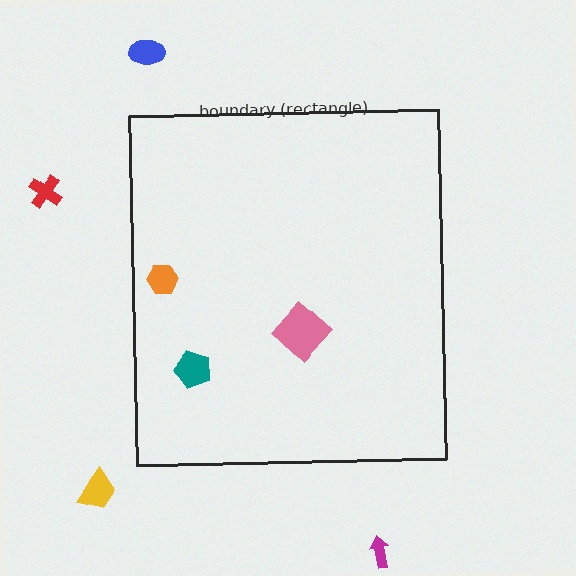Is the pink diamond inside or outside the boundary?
Inside.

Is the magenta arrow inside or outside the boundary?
Outside.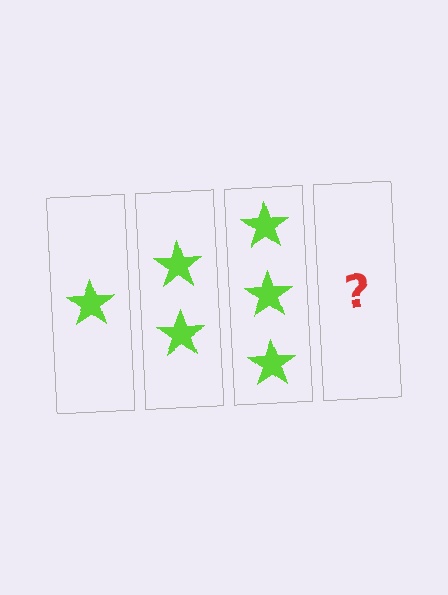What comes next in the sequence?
The next element should be 4 stars.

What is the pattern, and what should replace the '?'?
The pattern is that each step adds one more star. The '?' should be 4 stars.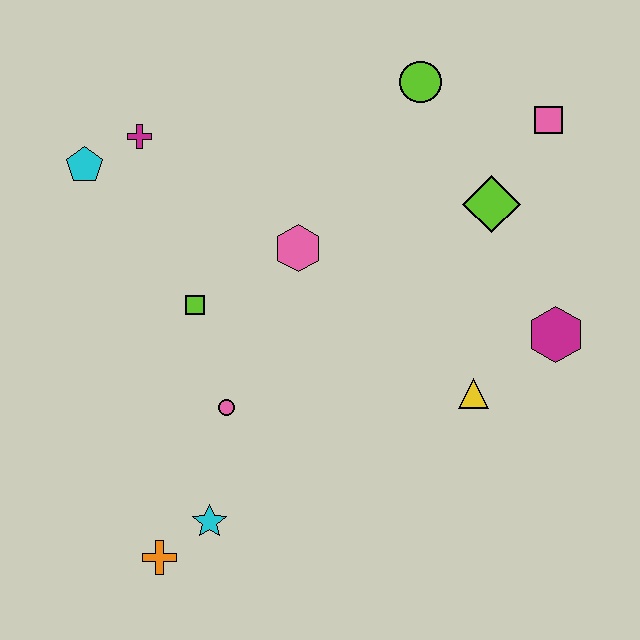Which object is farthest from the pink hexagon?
The orange cross is farthest from the pink hexagon.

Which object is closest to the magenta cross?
The cyan pentagon is closest to the magenta cross.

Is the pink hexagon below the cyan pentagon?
Yes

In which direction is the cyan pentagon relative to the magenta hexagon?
The cyan pentagon is to the left of the magenta hexagon.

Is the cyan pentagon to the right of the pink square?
No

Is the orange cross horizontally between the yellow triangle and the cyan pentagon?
Yes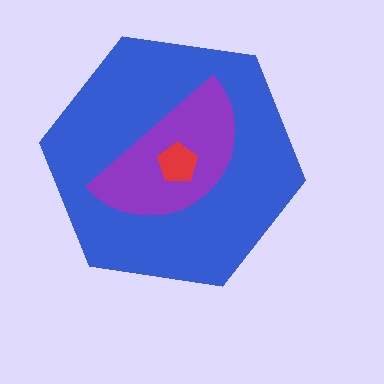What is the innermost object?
The red pentagon.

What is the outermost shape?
The blue hexagon.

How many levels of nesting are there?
3.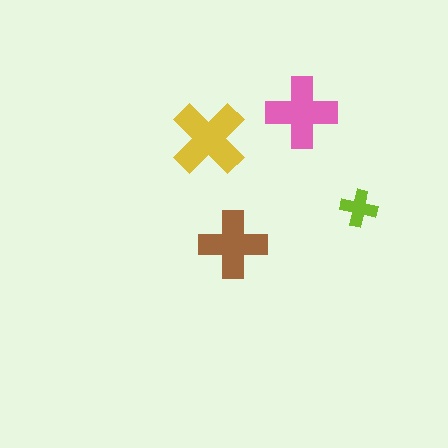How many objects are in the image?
There are 4 objects in the image.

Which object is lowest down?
The brown cross is bottommost.